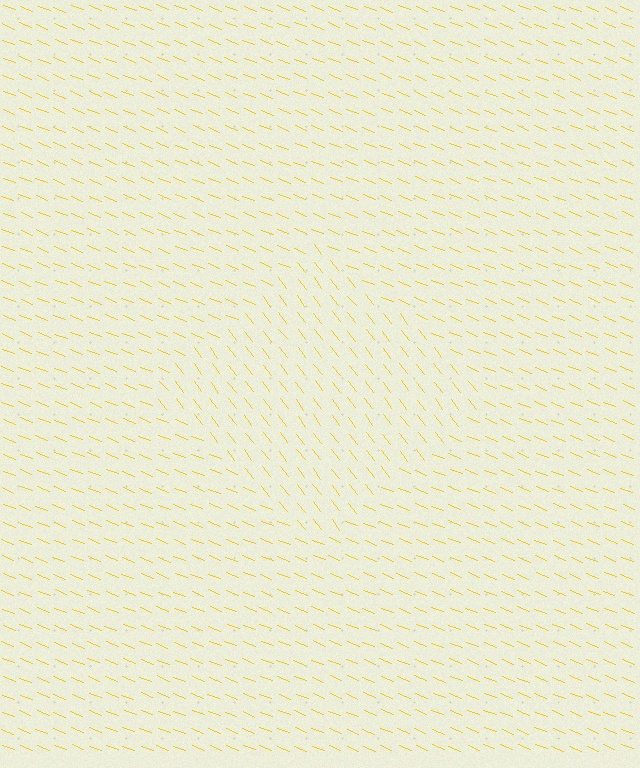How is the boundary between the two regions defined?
The boundary is defined purely by a change in line orientation (approximately 31 degrees difference). All lines are the same color and thickness.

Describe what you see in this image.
The image is filled with small yellow line segments. A diamond region in the image has lines oriented differently from the surrounding lines, creating a visible texture boundary.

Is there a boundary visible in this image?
Yes, there is a texture boundary formed by a change in line orientation.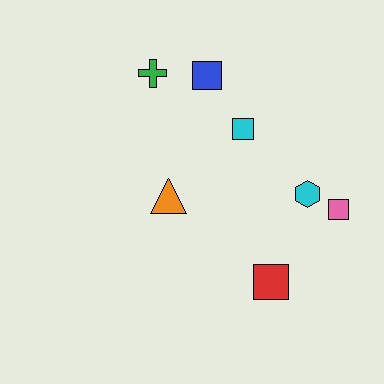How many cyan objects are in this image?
There are 2 cyan objects.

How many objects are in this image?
There are 7 objects.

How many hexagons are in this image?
There is 1 hexagon.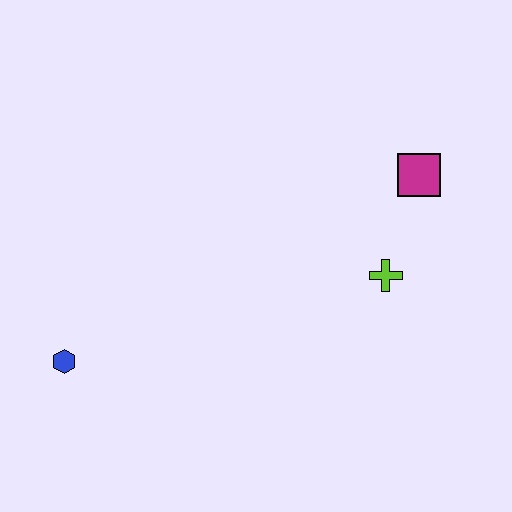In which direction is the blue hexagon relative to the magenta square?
The blue hexagon is to the left of the magenta square.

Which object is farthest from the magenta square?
The blue hexagon is farthest from the magenta square.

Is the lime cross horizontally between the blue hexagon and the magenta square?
Yes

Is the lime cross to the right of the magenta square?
No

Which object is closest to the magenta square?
The lime cross is closest to the magenta square.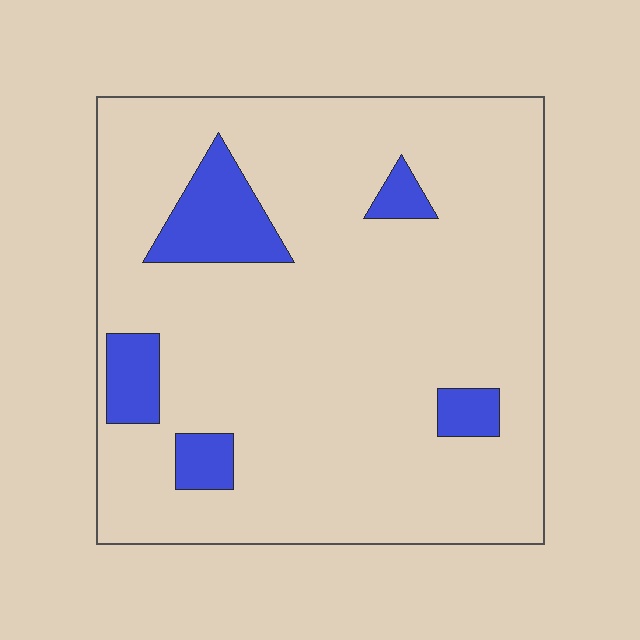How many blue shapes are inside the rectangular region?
5.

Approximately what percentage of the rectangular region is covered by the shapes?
Approximately 10%.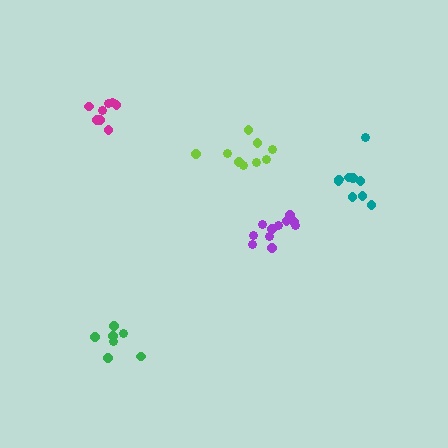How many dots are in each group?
Group 1: 9 dots, Group 2: 11 dots, Group 3: 9 dots, Group 4: 8 dots, Group 5: 7 dots (44 total).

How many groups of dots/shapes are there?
There are 5 groups.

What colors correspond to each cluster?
The clusters are colored: lime, purple, teal, magenta, green.